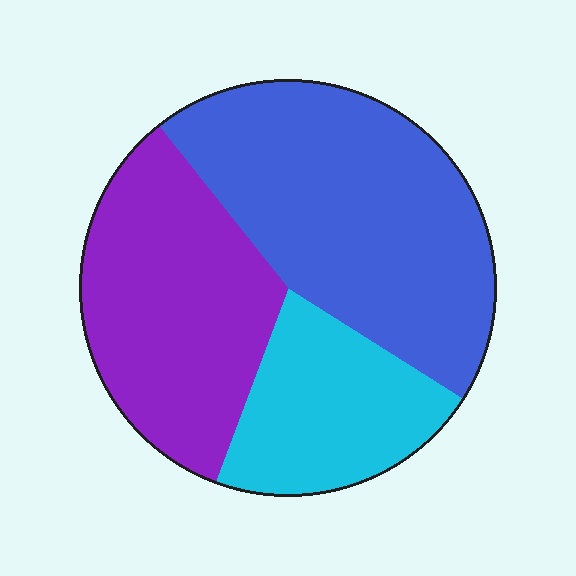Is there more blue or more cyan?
Blue.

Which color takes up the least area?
Cyan, at roughly 20%.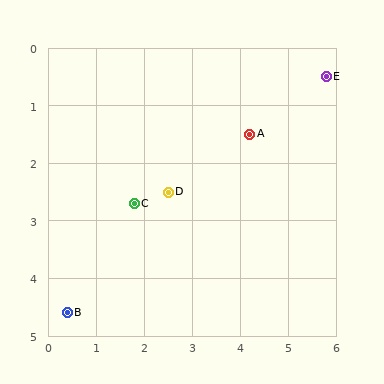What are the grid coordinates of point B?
Point B is at approximately (0.4, 4.6).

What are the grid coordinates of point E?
Point E is at approximately (5.8, 0.5).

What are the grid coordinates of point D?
Point D is at approximately (2.5, 2.5).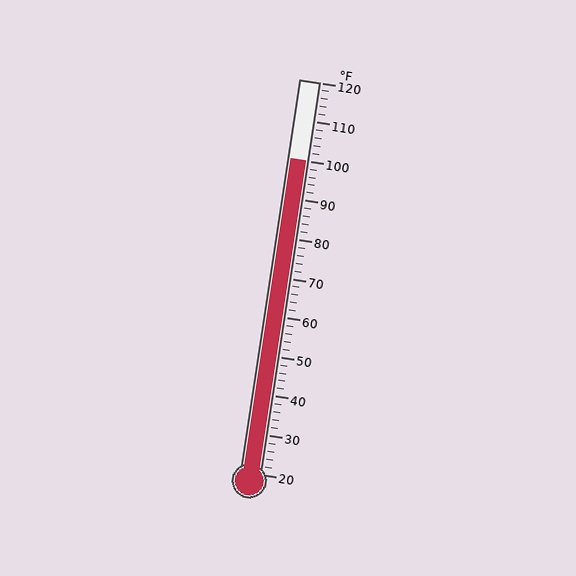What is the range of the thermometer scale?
The thermometer scale ranges from 20°F to 120°F.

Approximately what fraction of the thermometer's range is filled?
The thermometer is filled to approximately 80% of its range.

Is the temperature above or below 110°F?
The temperature is below 110°F.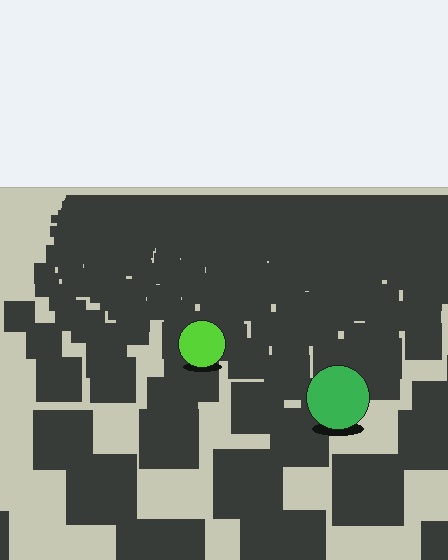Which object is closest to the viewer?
The green circle is closest. The texture marks near it are larger and more spread out.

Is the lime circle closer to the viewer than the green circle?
No. The green circle is closer — you can tell from the texture gradient: the ground texture is coarser near it.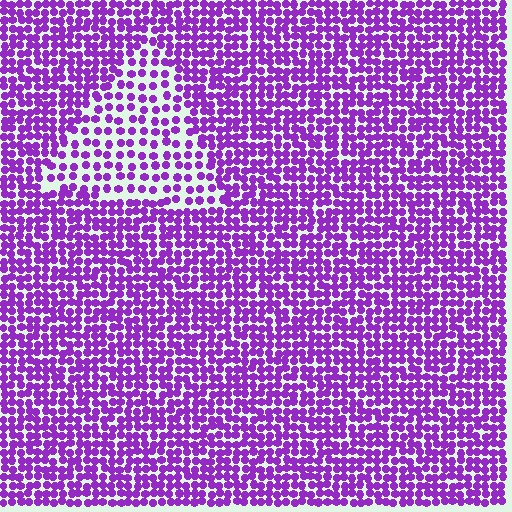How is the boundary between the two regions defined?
The boundary is defined by a change in element density (approximately 1.9x ratio). All elements are the same color, size, and shape.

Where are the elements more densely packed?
The elements are more densely packed outside the triangle boundary.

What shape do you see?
I see a triangle.